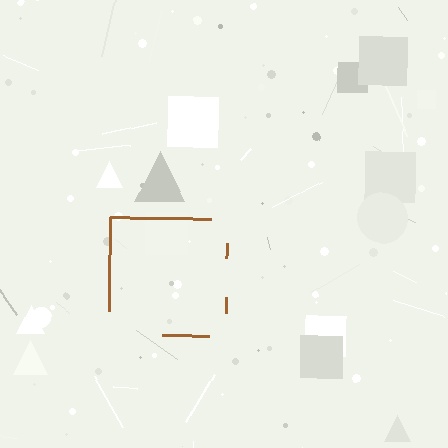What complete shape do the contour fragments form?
The contour fragments form a square.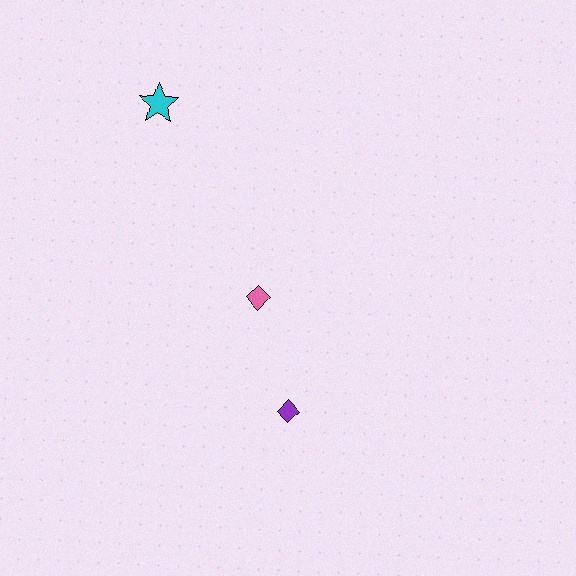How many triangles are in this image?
There are no triangles.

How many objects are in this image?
There are 3 objects.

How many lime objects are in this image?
There are no lime objects.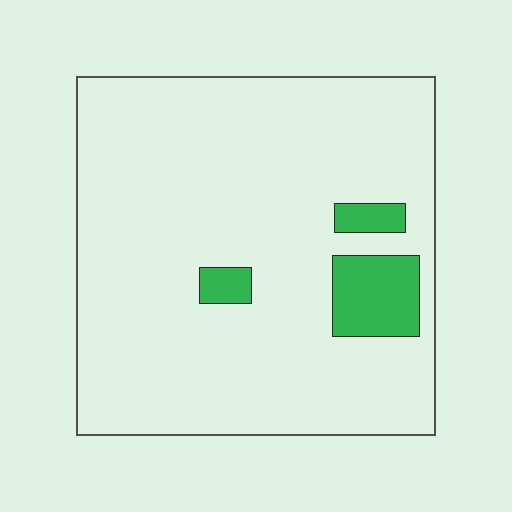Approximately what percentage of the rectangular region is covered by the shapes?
Approximately 10%.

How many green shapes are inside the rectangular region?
3.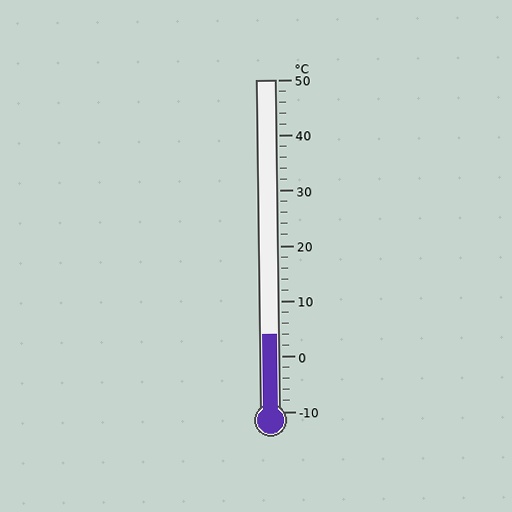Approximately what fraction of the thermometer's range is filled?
The thermometer is filled to approximately 25% of its range.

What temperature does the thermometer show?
The thermometer shows approximately 4°C.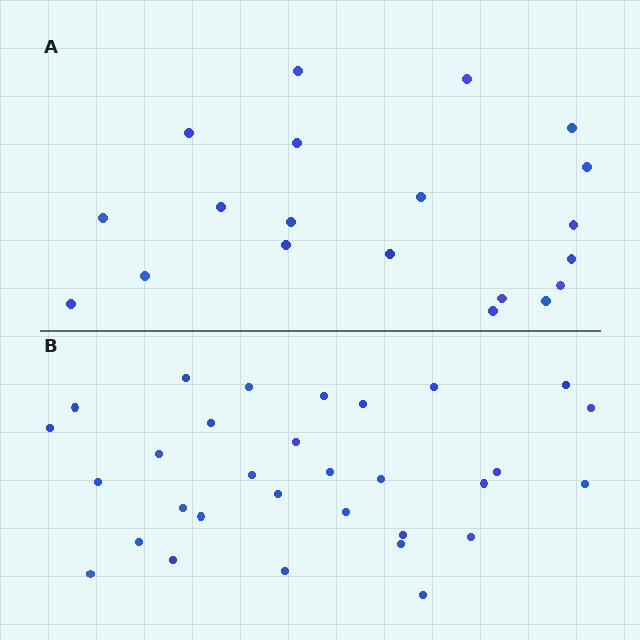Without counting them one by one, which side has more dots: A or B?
Region B (the bottom region) has more dots.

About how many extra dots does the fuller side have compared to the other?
Region B has roughly 12 or so more dots than region A.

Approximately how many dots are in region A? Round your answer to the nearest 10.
About 20 dots.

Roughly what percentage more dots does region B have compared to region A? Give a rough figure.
About 55% more.